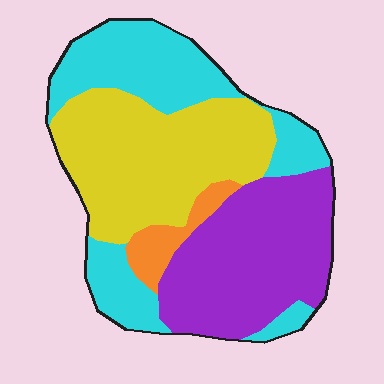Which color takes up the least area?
Orange, at roughly 5%.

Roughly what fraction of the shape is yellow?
Yellow covers about 35% of the shape.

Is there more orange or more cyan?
Cyan.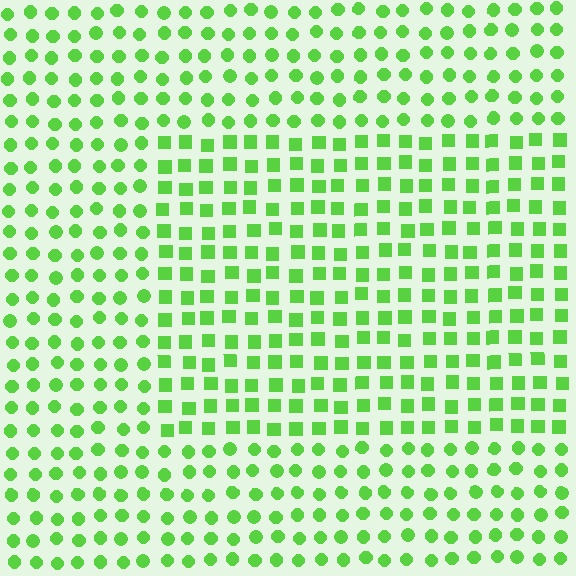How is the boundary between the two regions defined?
The boundary is defined by a change in element shape: squares inside vs. circles outside. All elements share the same color and spacing.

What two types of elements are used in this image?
The image uses squares inside the rectangle region and circles outside it.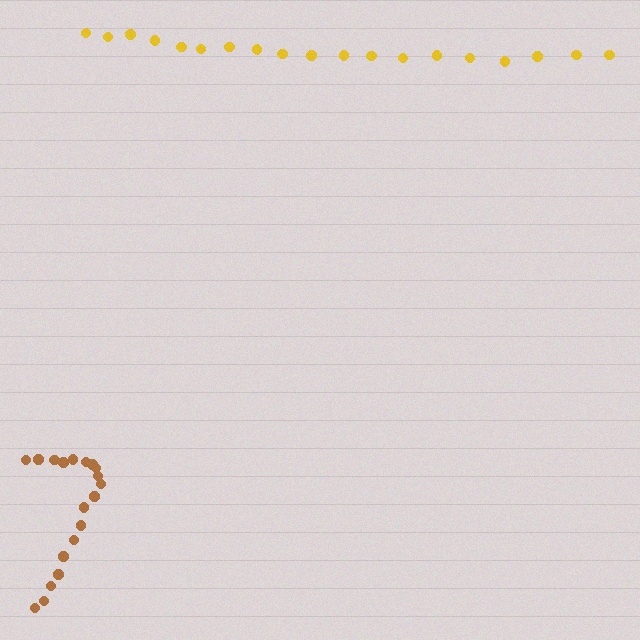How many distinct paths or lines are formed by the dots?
There are 2 distinct paths.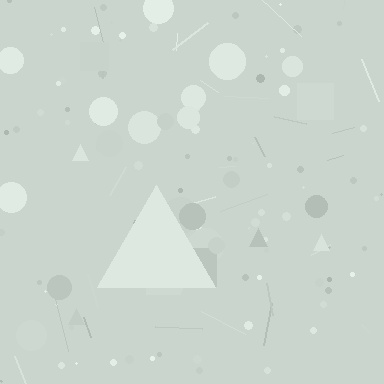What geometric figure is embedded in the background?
A triangle is embedded in the background.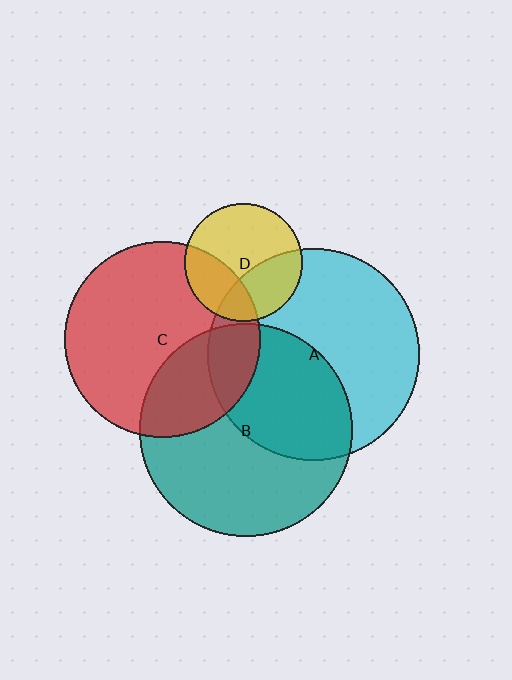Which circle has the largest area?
Circle B (teal).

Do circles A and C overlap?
Yes.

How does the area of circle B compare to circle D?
Approximately 3.3 times.